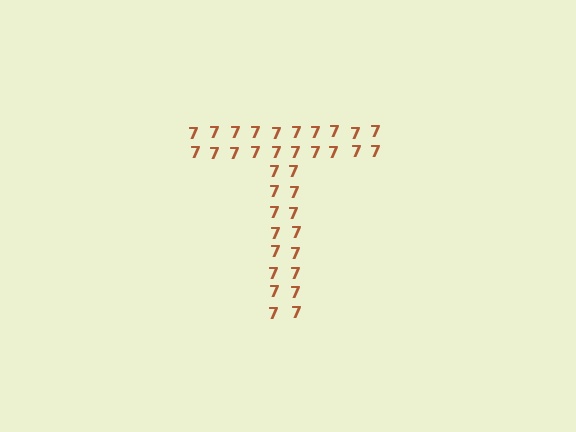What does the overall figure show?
The overall figure shows the letter T.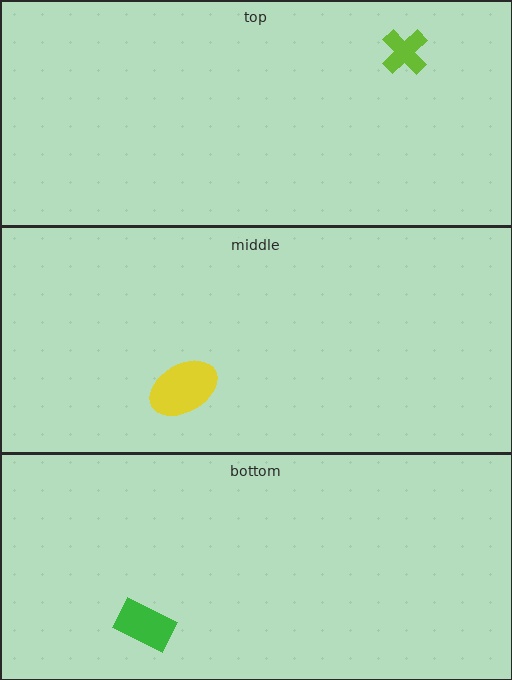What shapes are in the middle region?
The yellow ellipse.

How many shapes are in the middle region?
1.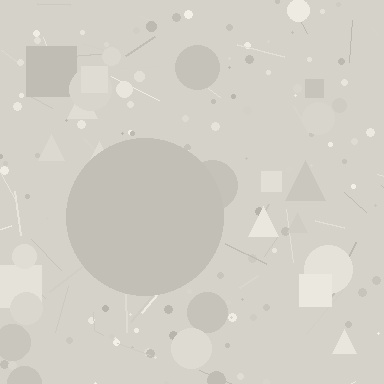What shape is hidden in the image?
A circle is hidden in the image.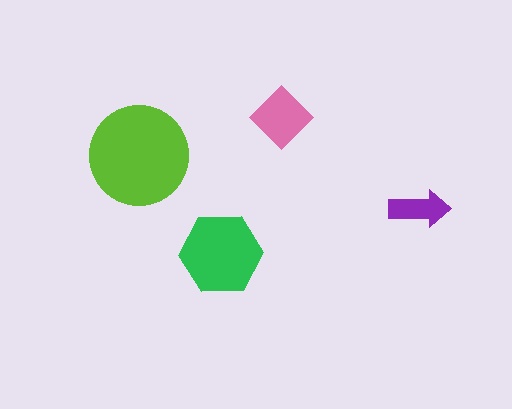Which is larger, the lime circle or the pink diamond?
The lime circle.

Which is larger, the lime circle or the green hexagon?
The lime circle.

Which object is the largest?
The lime circle.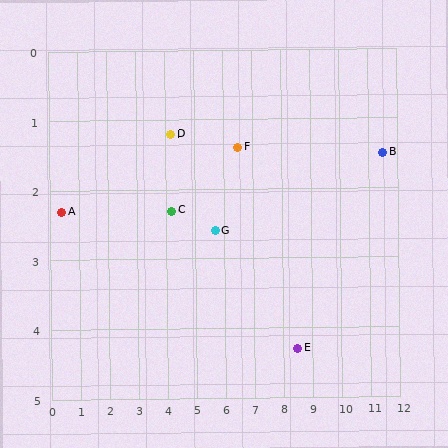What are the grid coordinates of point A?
Point A is at approximately (0.4, 2.3).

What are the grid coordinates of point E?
Point E is at approximately (8.5, 4.3).